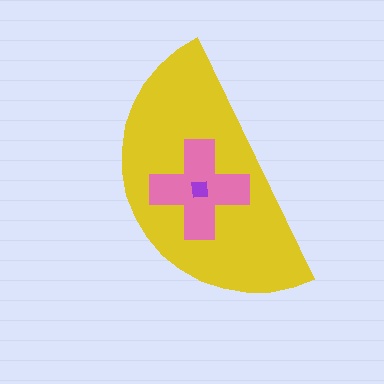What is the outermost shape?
The yellow semicircle.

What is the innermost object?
The purple square.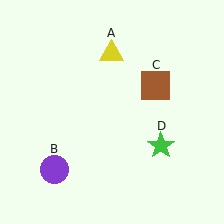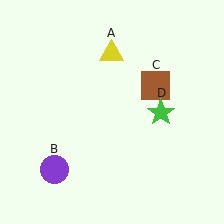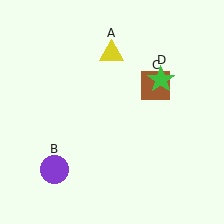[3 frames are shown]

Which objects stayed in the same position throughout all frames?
Yellow triangle (object A) and purple circle (object B) and brown square (object C) remained stationary.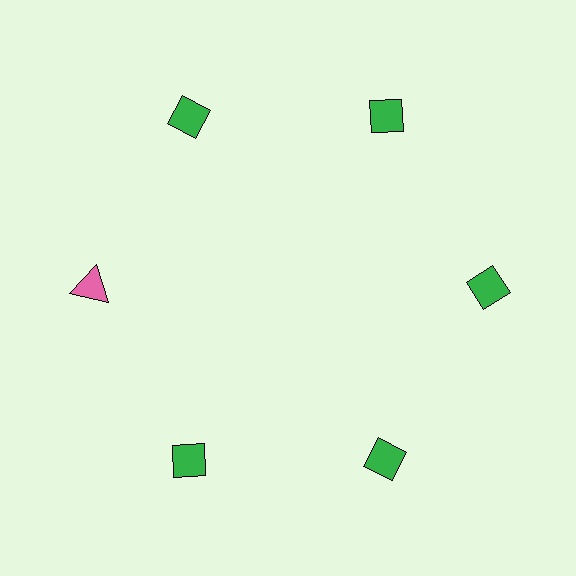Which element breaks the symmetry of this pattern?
The pink triangle at roughly the 9 o'clock position breaks the symmetry. All other shapes are green diamonds.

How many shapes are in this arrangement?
There are 6 shapes arranged in a ring pattern.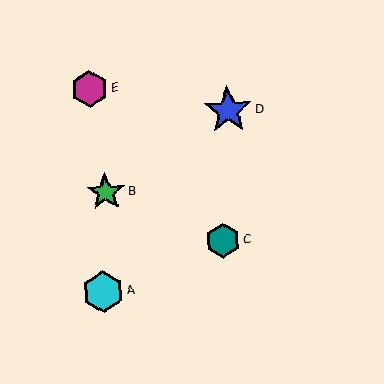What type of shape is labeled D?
Shape D is a blue star.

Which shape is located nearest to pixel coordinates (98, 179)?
The green star (labeled B) at (106, 192) is nearest to that location.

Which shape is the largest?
The blue star (labeled D) is the largest.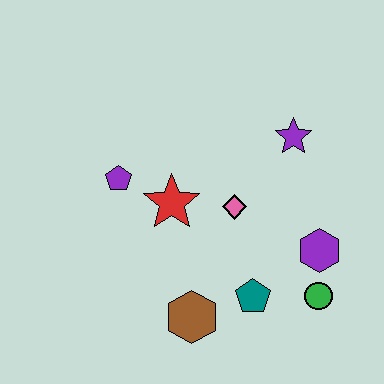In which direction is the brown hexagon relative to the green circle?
The brown hexagon is to the left of the green circle.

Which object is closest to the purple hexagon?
The green circle is closest to the purple hexagon.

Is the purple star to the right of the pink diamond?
Yes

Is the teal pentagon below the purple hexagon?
Yes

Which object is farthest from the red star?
The green circle is farthest from the red star.